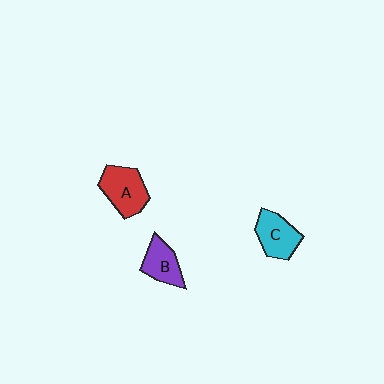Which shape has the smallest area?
Shape B (purple).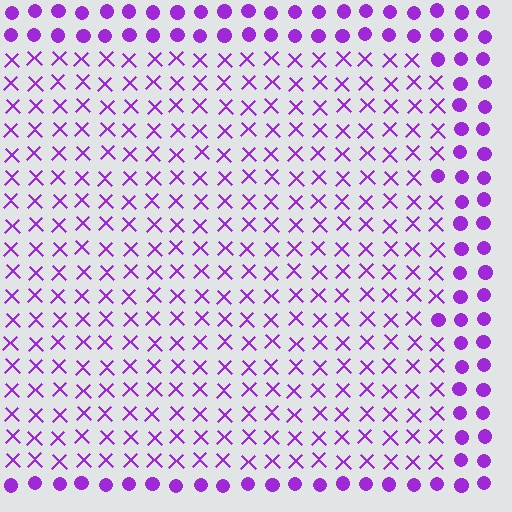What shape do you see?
I see a rectangle.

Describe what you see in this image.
The image is filled with small purple elements arranged in a uniform grid. A rectangle-shaped region contains X marks, while the surrounding area contains circles. The boundary is defined purely by the change in element shape.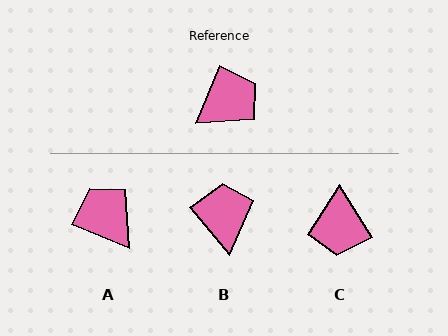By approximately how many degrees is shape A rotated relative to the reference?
Approximately 90 degrees counter-clockwise.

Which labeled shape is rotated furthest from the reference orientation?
C, about 126 degrees away.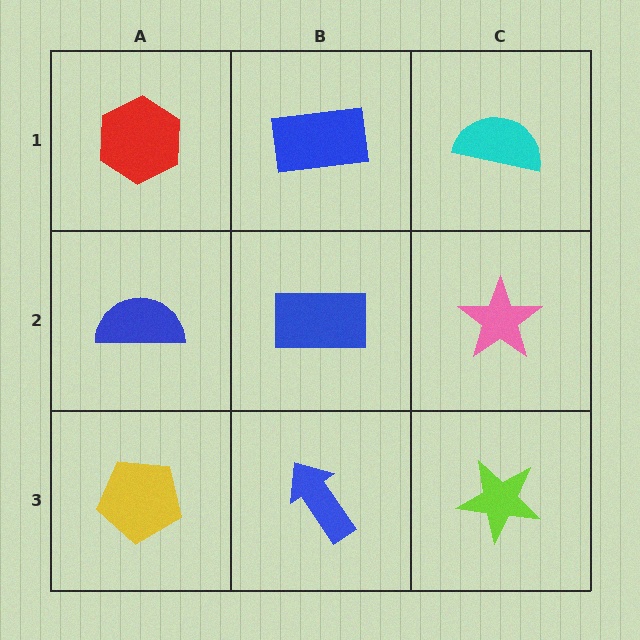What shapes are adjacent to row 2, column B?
A blue rectangle (row 1, column B), a blue arrow (row 3, column B), a blue semicircle (row 2, column A), a pink star (row 2, column C).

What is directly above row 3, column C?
A pink star.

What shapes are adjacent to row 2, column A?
A red hexagon (row 1, column A), a yellow pentagon (row 3, column A), a blue rectangle (row 2, column B).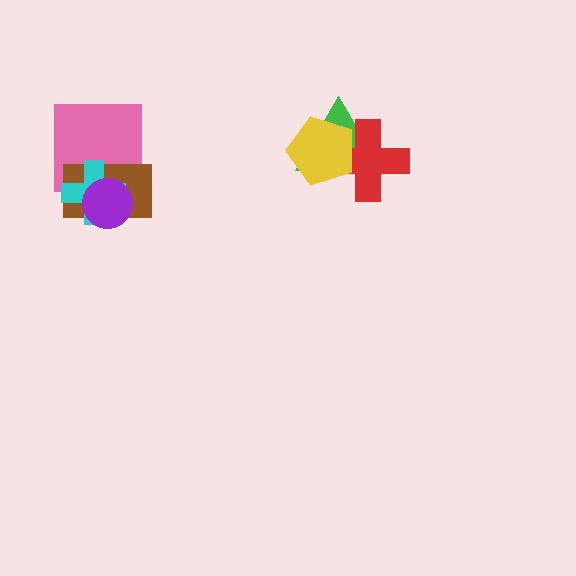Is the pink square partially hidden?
Yes, it is partially covered by another shape.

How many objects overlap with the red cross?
2 objects overlap with the red cross.